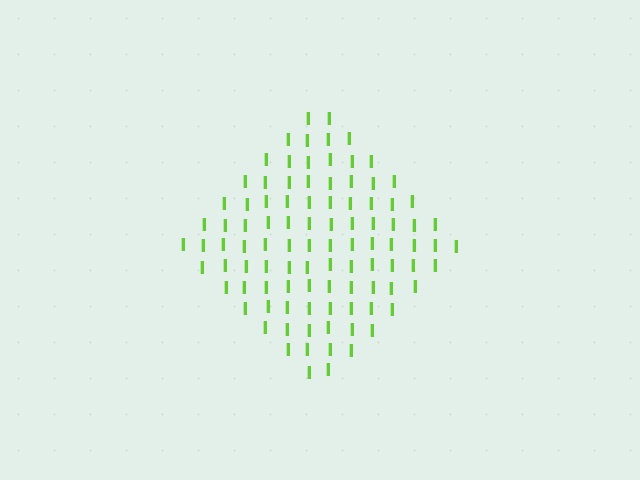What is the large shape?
The large shape is a diamond.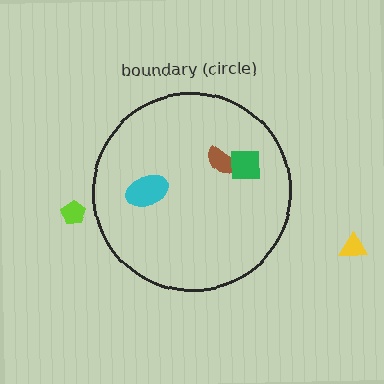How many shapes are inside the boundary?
3 inside, 2 outside.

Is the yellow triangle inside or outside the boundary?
Outside.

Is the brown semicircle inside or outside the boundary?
Inside.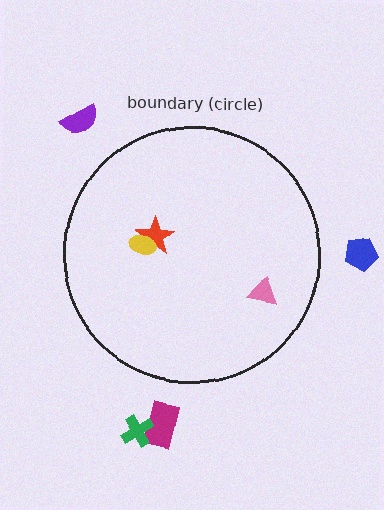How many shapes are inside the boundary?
3 inside, 4 outside.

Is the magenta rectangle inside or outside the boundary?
Outside.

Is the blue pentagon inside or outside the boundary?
Outside.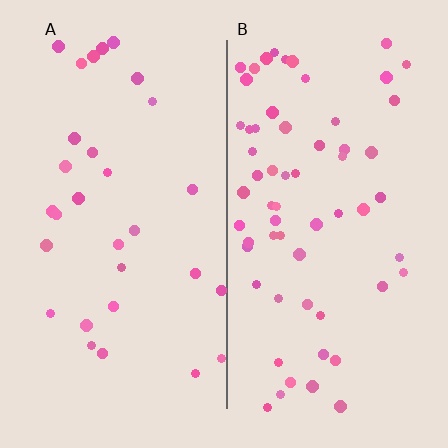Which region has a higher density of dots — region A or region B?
B (the right).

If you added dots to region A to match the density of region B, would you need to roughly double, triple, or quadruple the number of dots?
Approximately double.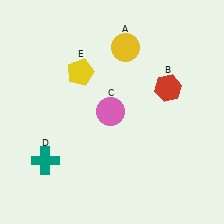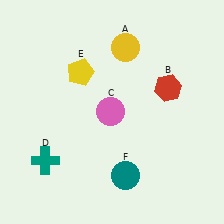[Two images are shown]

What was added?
A teal circle (F) was added in Image 2.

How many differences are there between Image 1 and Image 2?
There is 1 difference between the two images.